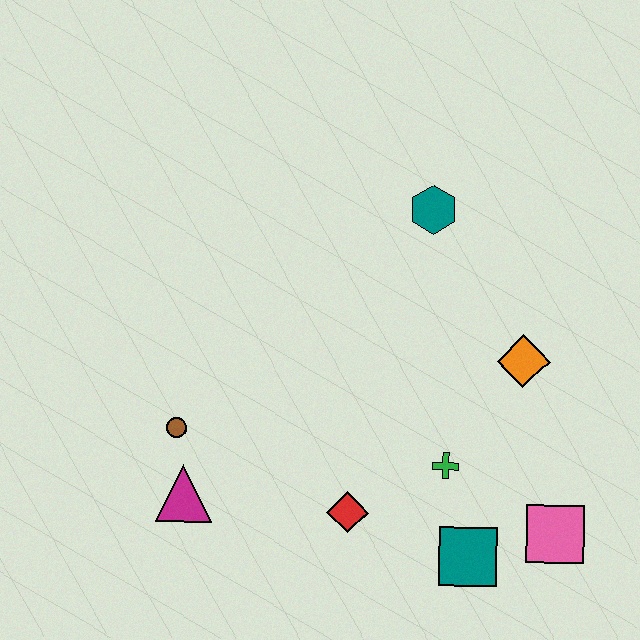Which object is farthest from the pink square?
The brown circle is farthest from the pink square.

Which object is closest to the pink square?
The teal square is closest to the pink square.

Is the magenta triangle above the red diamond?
Yes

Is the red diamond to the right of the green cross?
No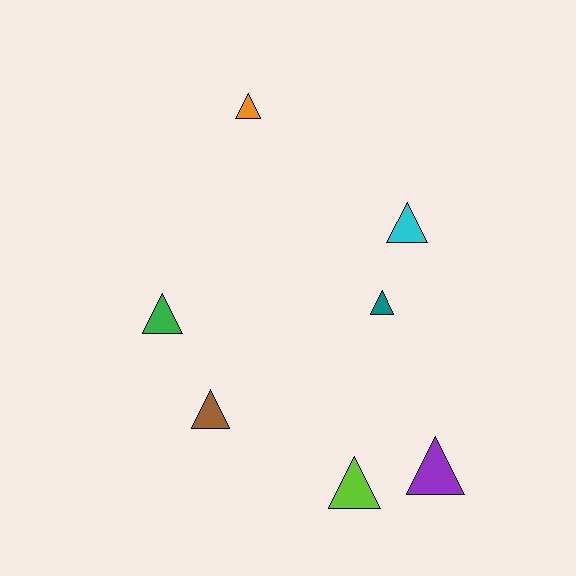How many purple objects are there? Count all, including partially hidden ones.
There is 1 purple object.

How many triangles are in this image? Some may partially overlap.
There are 7 triangles.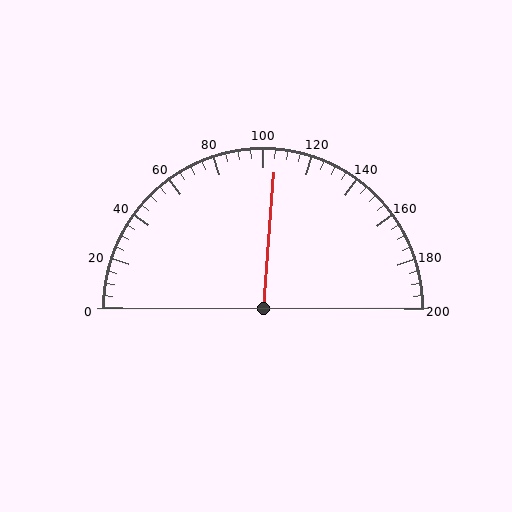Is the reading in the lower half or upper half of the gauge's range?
The reading is in the upper half of the range (0 to 200).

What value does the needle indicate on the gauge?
The needle indicates approximately 105.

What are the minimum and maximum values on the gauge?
The gauge ranges from 0 to 200.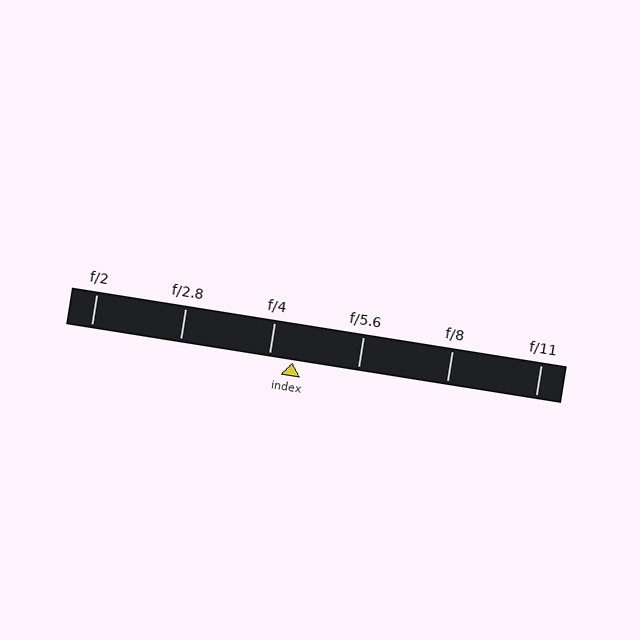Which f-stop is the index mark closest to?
The index mark is closest to f/4.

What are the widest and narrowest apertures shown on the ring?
The widest aperture shown is f/2 and the narrowest is f/11.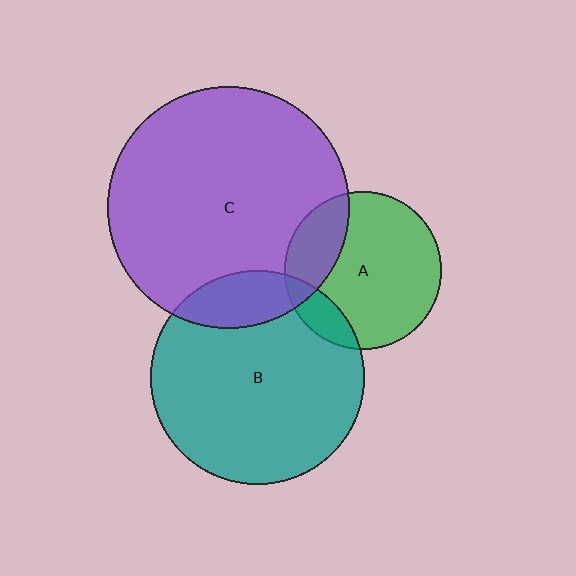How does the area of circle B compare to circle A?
Approximately 1.9 times.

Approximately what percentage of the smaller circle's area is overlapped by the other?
Approximately 15%.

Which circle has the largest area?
Circle C (purple).